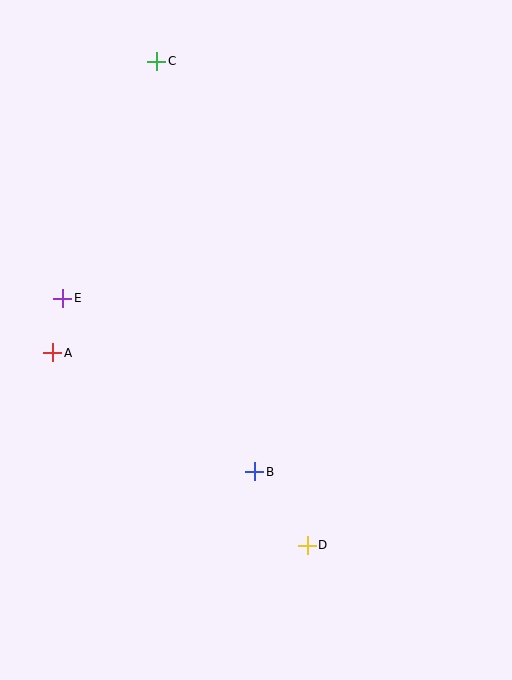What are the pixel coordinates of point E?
Point E is at (63, 298).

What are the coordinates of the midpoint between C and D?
The midpoint between C and D is at (232, 303).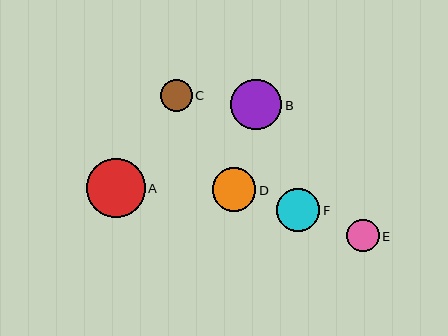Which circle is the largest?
Circle A is the largest with a size of approximately 59 pixels.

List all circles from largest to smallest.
From largest to smallest: A, B, F, D, E, C.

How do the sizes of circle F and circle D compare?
Circle F and circle D are approximately the same size.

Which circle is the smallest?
Circle C is the smallest with a size of approximately 32 pixels.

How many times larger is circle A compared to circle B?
Circle A is approximately 1.2 times the size of circle B.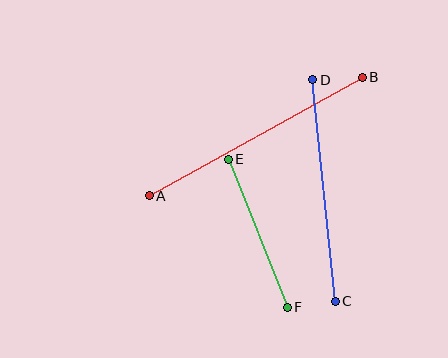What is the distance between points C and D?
The distance is approximately 223 pixels.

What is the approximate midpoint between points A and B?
The midpoint is at approximately (256, 137) pixels.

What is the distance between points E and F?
The distance is approximately 159 pixels.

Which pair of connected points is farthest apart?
Points A and B are farthest apart.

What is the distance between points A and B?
The distance is approximately 244 pixels.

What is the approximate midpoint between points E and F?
The midpoint is at approximately (258, 233) pixels.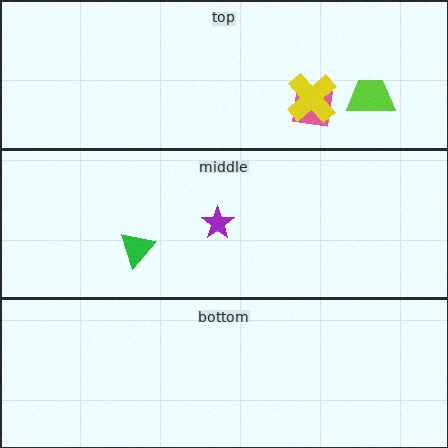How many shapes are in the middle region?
2.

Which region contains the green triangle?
The middle region.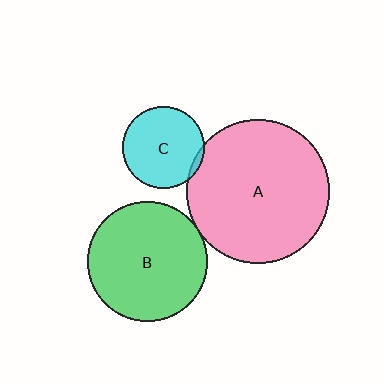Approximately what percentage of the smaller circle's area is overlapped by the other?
Approximately 5%.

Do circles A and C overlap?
Yes.